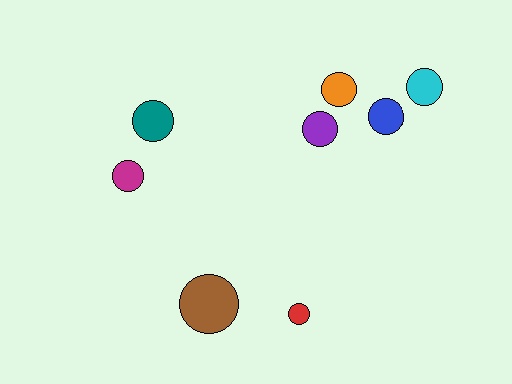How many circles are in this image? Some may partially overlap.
There are 8 circles.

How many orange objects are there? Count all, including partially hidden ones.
There is 1 orange object.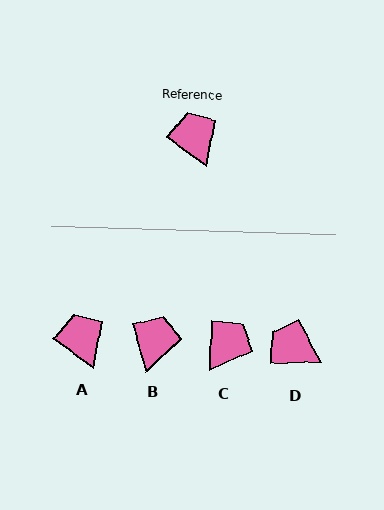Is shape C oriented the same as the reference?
No, it is off by about 55 degrees.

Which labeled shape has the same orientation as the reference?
A.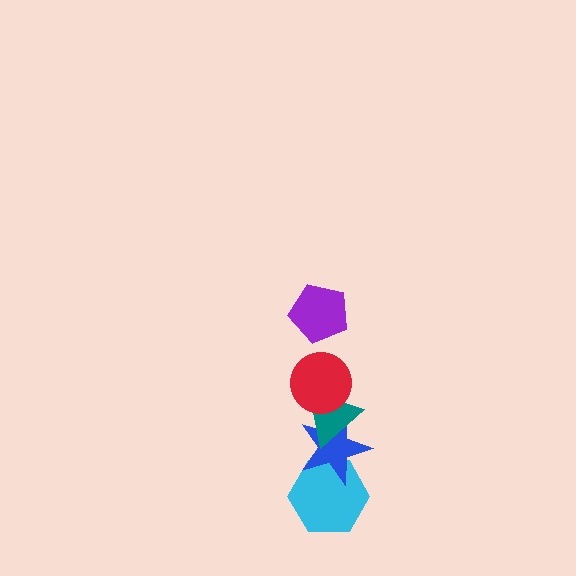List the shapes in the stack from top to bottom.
From top to bottom: the purple pentagon, the red circle, the teal triangle, the blue star, the cyan hexagon.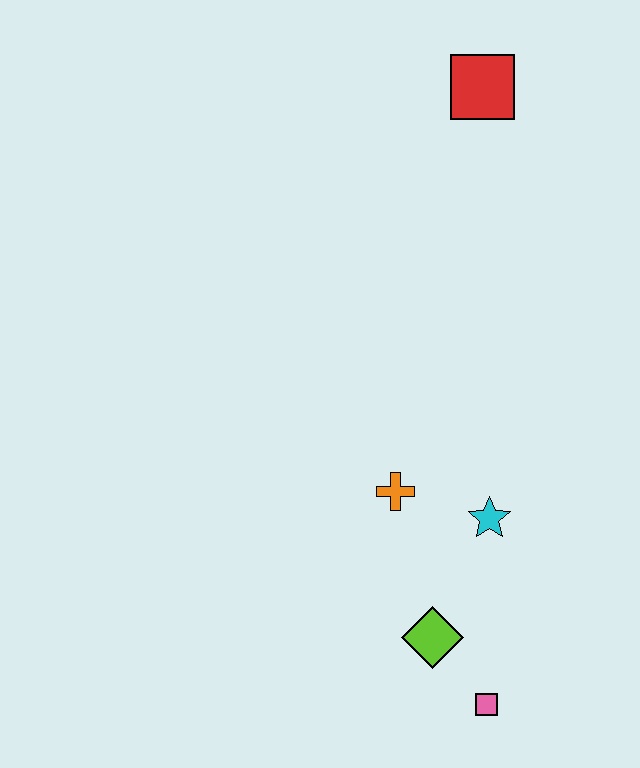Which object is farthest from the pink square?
The red square is farthest from the pink square.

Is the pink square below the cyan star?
Yes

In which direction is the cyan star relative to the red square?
The cyan star is below the red square.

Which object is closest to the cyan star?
The orange cross is closest to the cyan star.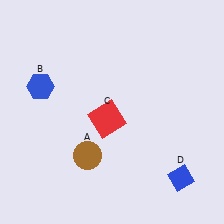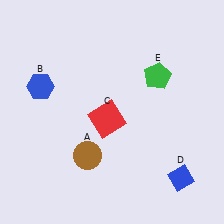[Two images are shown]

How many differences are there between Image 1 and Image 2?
There is 1 difference between the two images.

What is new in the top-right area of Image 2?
A green pentagon (E) was added in the top-right area of Image 2.